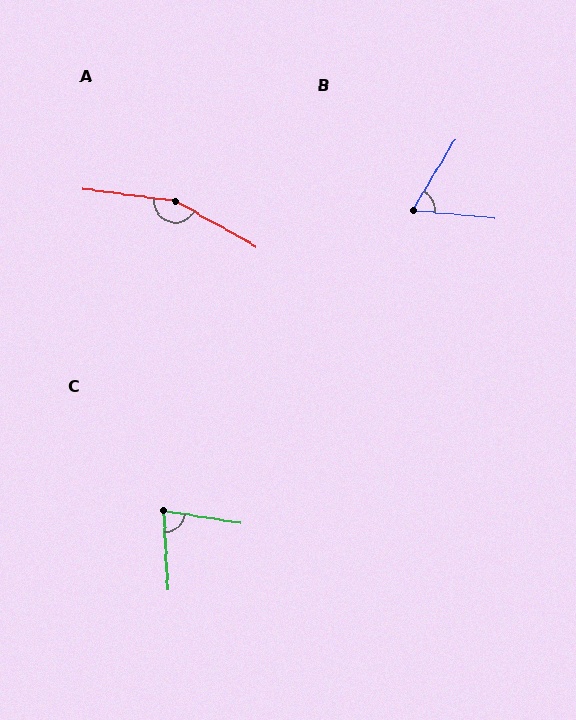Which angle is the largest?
A, at approximately 158 degrees.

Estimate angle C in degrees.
Approximately 77 degrees.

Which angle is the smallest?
B, at approximately 64 degrees.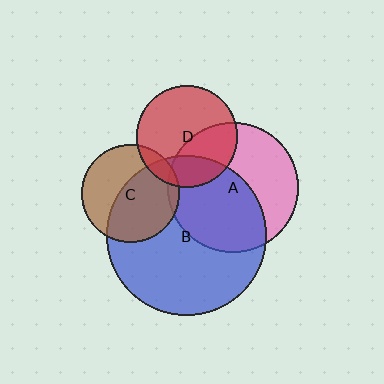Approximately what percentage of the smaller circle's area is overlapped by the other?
Approximately 55%.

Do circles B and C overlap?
Yes.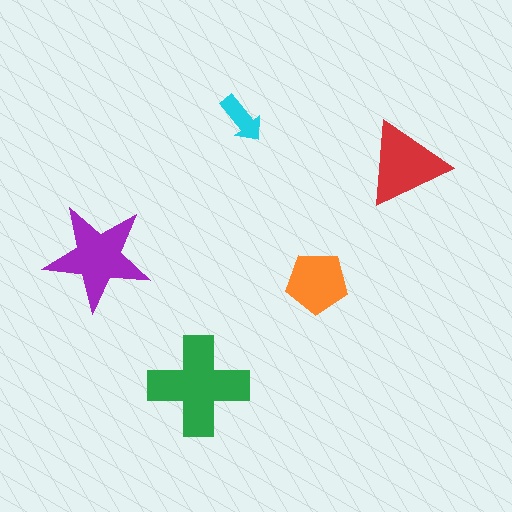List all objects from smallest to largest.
The cyan arrow, the orange pentagon, the red triangle, the purple star, the green cross.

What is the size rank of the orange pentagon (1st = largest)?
4th.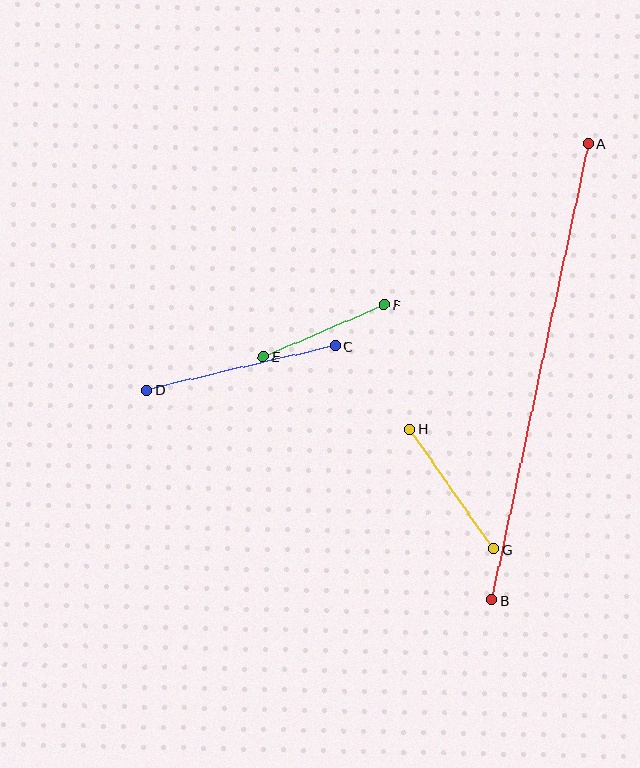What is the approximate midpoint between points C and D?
The midpoint is at approximately (241, 368) pixels.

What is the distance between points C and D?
The distance is approximately 193 pixels.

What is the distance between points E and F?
The distance is approximately 132 pixels.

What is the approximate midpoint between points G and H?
The midpoint is at approximately (452, 489) pixels.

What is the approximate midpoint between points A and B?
The midpoint is at approximately (540, 372) pixels.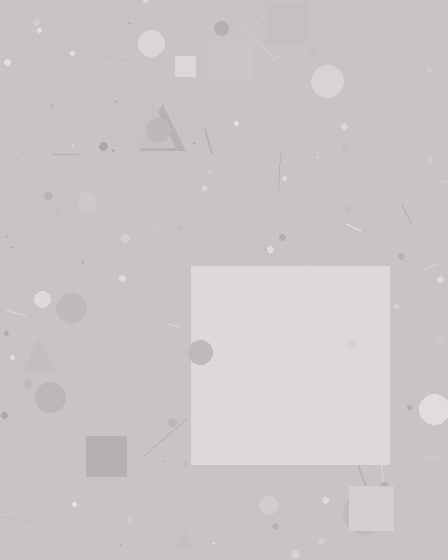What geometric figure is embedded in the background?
A square is embedded in the background.